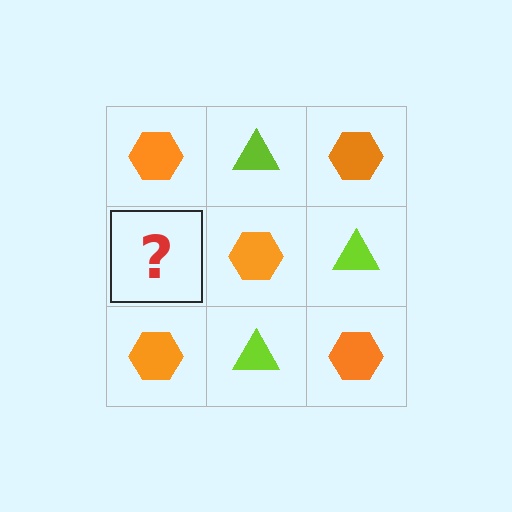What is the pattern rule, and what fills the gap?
The rule is that it alternates orange hexagon and lime triangle in a checkerboard pattern. The gap should be filled with a lime triangle.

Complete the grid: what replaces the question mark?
The question mark should be replaced with a lime triangle.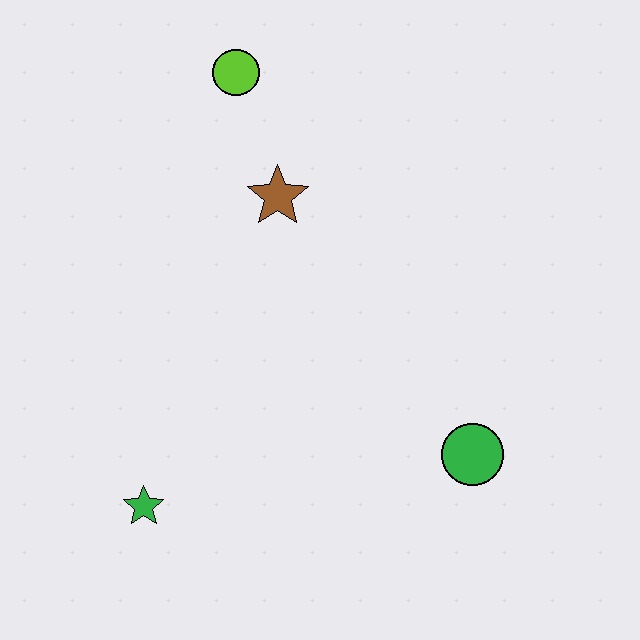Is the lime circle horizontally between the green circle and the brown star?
No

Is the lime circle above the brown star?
Yes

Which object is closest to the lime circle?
The brown star is closest to the lime circle.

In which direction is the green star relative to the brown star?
The green star is below the brown star.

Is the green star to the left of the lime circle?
Yes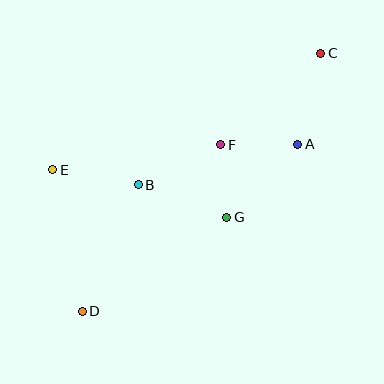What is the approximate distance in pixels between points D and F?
The distance between D and F is approximately 217 pixels.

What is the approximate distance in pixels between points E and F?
The distance between E and F is approximately 170 pixels.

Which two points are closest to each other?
Points F and G are closest to each other.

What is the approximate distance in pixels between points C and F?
The distance between C and F is approximately 135 pixels.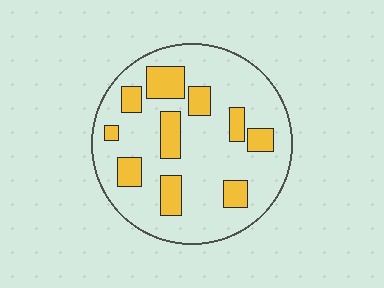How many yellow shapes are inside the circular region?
10.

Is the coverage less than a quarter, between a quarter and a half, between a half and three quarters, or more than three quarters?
Less than a quarter.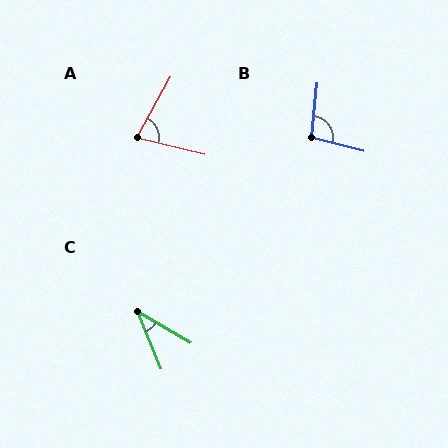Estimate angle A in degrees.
Approximately 75 degrees.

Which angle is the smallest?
C, at approximately 37 degrees.